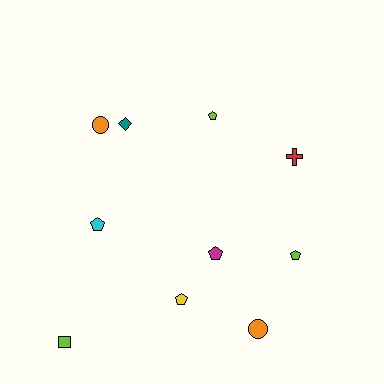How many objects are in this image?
There are 10 objects.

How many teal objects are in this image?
There is 1 teal object.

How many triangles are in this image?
There are no triangles.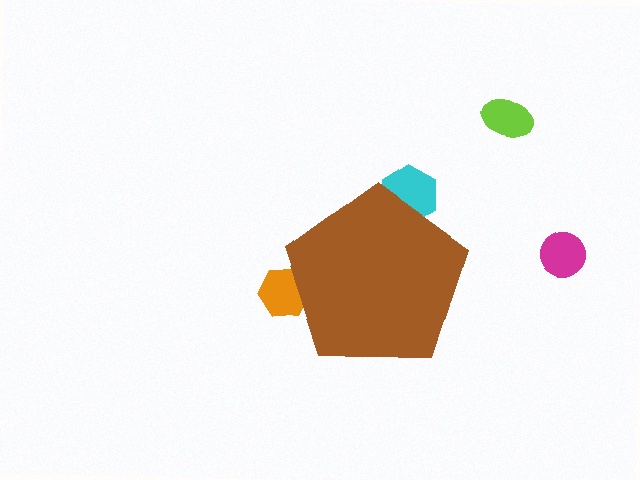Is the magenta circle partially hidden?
No, the magenta circle is fully visible.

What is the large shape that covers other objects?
A brown pentagon.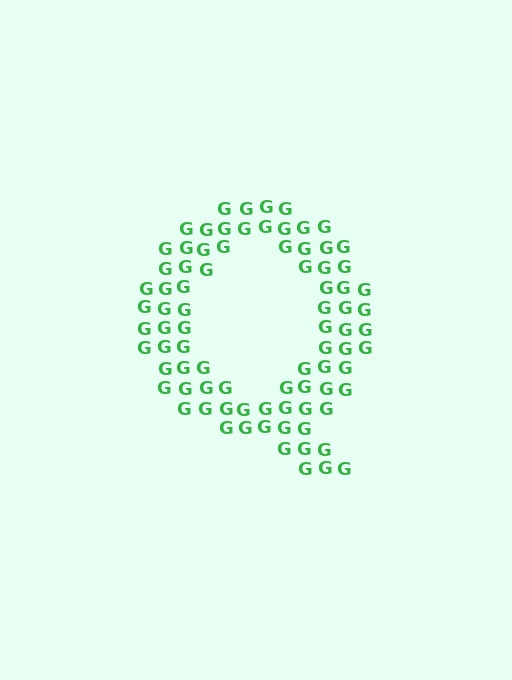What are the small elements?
The small elements are letter G's.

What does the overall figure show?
The overall figure shows the letter Q.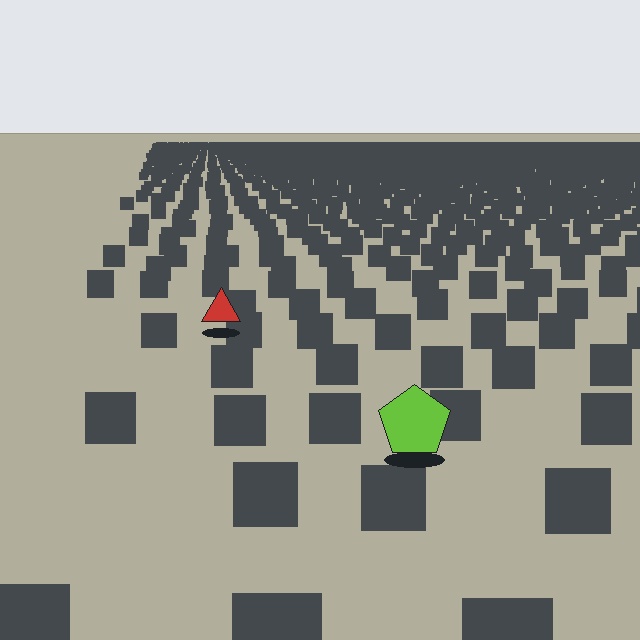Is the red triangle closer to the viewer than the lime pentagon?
No. The lime pentagon is closer — you can tell from the texture gradient: the ground texture is coarser near it.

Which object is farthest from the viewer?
The red triangle is farthest from the viewer. It appears smaller and the ground texture around it is denser.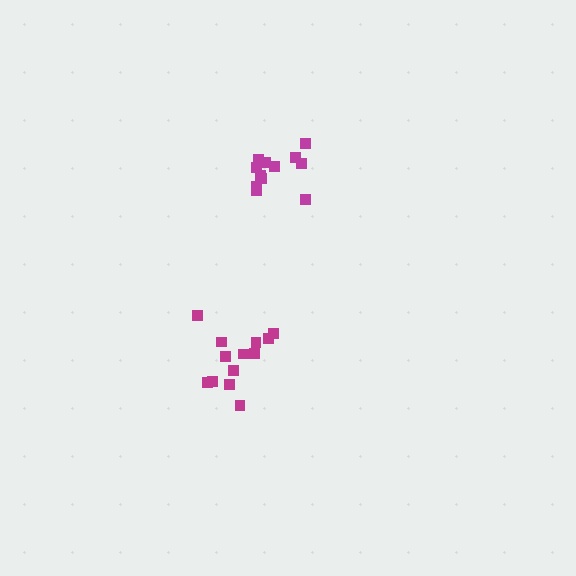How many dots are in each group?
Group 1: 12 dots, Group 2: 13 dots (25 total).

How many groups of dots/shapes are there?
There are 2 groups.